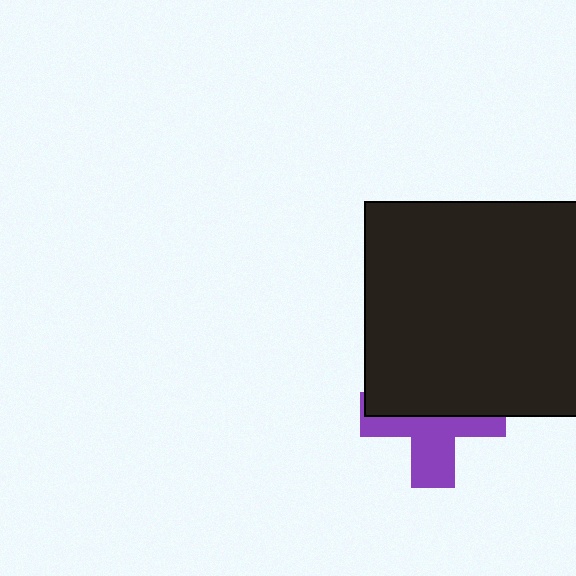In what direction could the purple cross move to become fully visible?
The purple cross could move down. That would shift it out from behind the black square entirely.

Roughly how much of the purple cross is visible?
About half of it is visible (roughly 47%).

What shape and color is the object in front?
The object in front is a black square.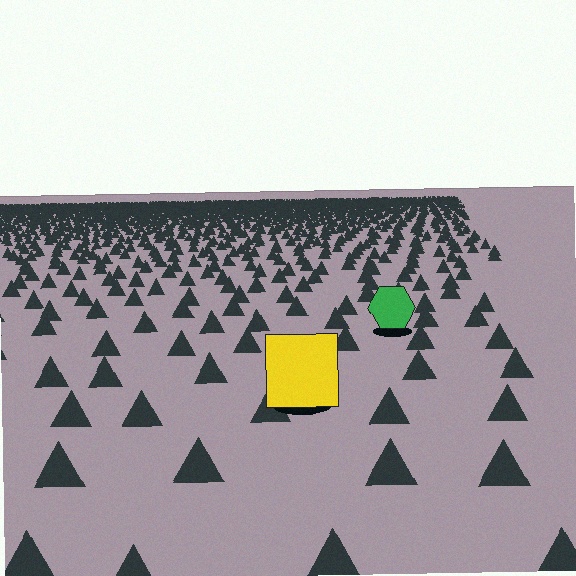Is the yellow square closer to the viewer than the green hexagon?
Yes. The yellow square is closer — you can tell from the texture gradient: the ground texture is coarser near it.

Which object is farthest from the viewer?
The green hexagon is farthest from the viewer. It appears smaller and the ground texture around it is denser.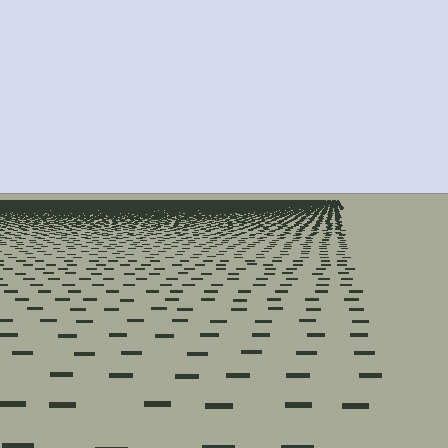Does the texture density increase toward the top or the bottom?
Density increases toward the top.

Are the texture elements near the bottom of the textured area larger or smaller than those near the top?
Larger. Near the bottom, elements are closer to the viewer and appear at a bigger on-screen size.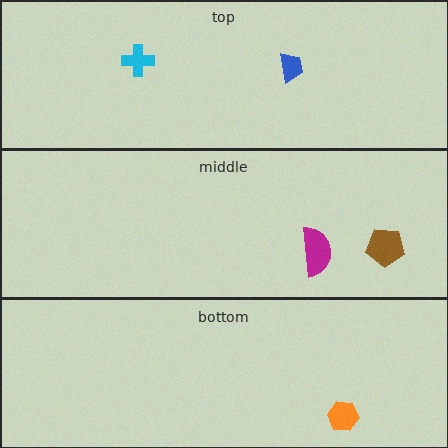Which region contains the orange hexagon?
The bottom region.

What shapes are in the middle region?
The magenta semicircle, the brown pentagon.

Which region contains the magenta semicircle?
The middle region.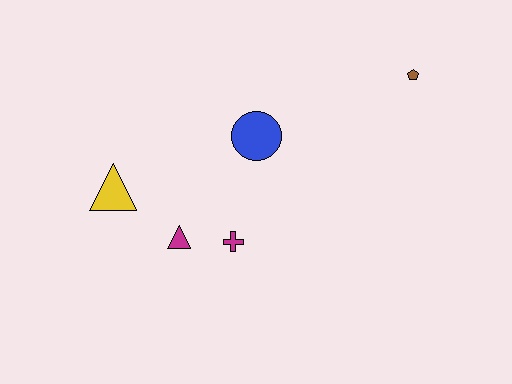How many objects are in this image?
There are 5 objects.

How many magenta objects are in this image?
There are 2 magenta objects.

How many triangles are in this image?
There are 2 triangles.